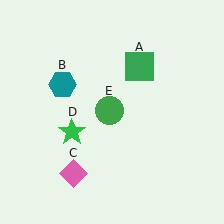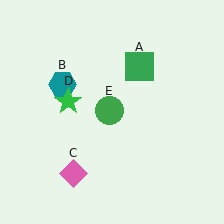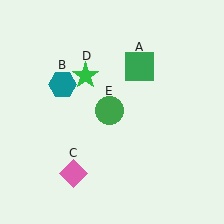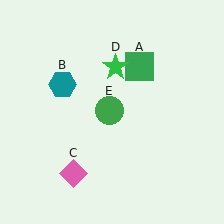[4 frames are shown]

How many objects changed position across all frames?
1 object changed position: green star (object D).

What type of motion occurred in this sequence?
The green star (object D) rotated clockwise around the center of the scene.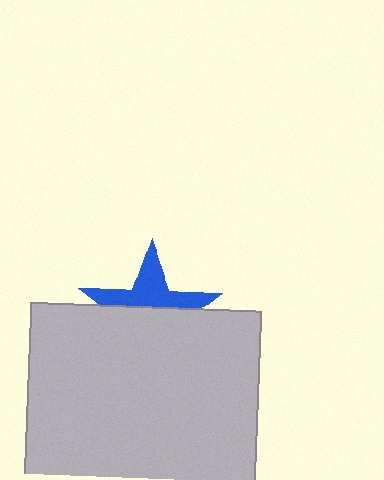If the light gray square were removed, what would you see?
You would see the complete blue star.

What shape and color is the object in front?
The object in front is a light gray square.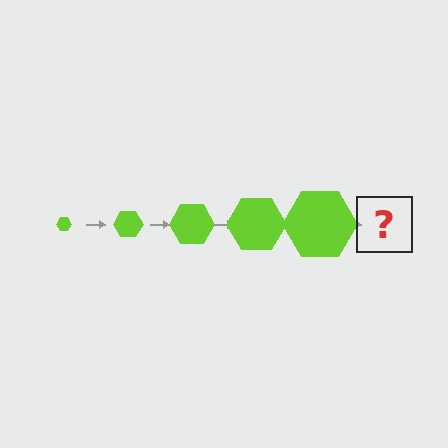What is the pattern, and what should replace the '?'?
The pattern is that the hexagon gets progressively larger each step. The '?' should be a lime hexagon, larger than the previous one.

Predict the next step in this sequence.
The next step is a lime hexagon, larger than the previous one.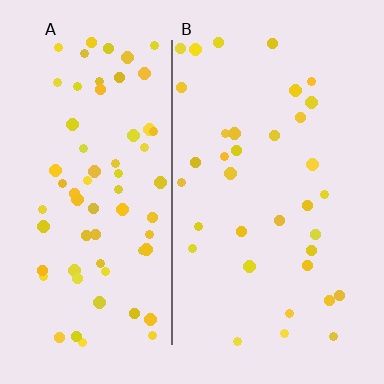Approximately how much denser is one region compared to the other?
Approximately 2.0× — region A over region B.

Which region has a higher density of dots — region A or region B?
A (the left).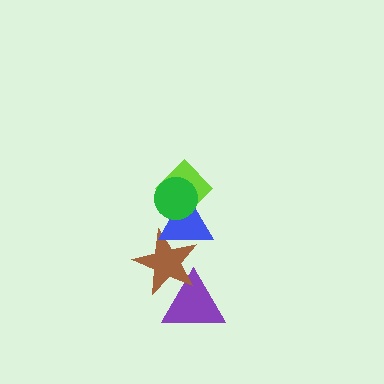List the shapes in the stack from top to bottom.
From top to bottom: the green circle, the lime diamond, the blue triangle, the brown star, the purple triangle.